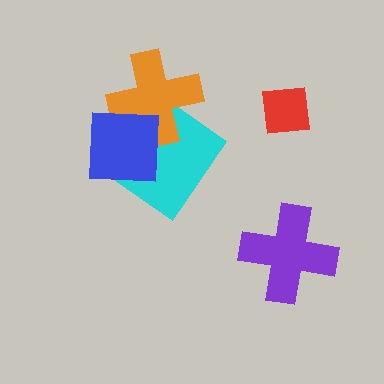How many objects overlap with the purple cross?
0 objects overlap with the purple cross.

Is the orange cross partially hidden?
Yes, it is partially covered by another shape.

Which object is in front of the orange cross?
The blue square is in front of the orange cross.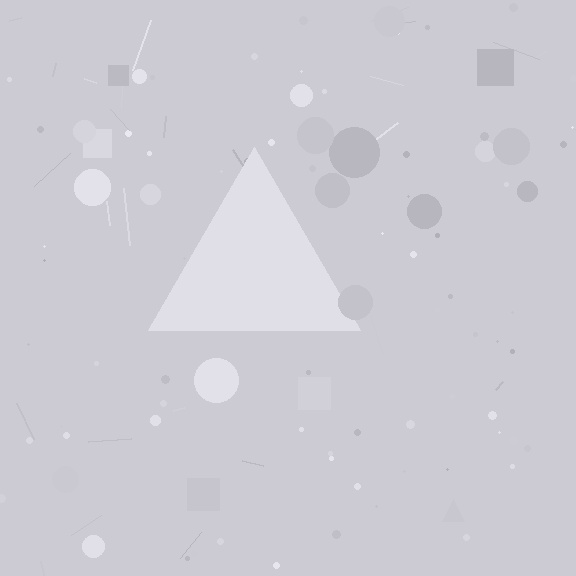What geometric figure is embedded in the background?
A triangle is embedded in the background.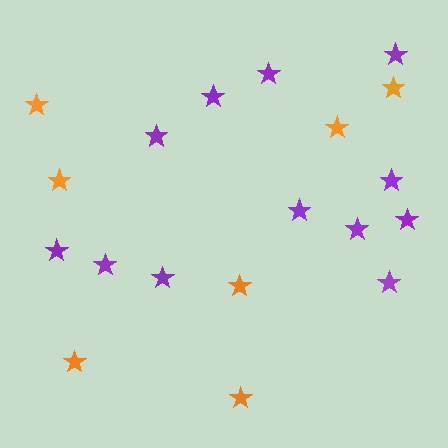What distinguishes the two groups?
There are 2 groups: one group of orange stars (7) and one group of purple stars (12).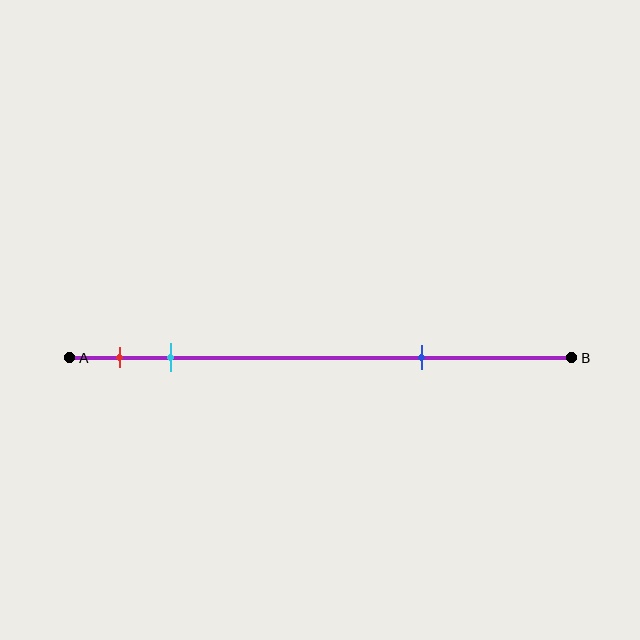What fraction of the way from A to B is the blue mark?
The blue mark is approximately 70% (0.7) of the way from A to B.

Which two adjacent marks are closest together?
The red and cyan marks are the closest adjacent pair.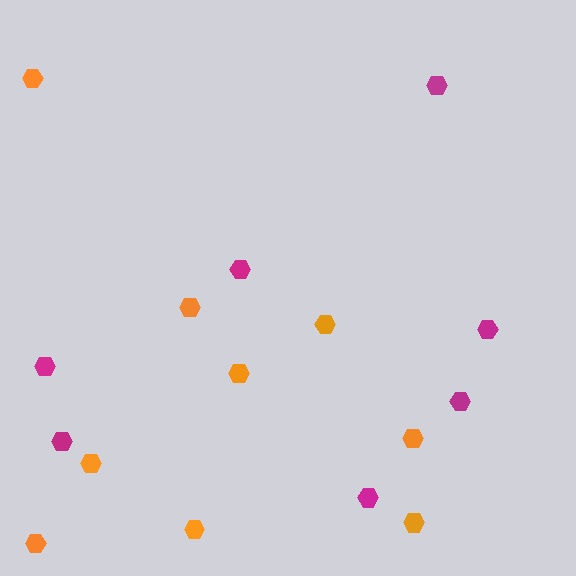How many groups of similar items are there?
There are 2 groups: one group of magenta hexagons (7) and one group of orange hexagons (9).